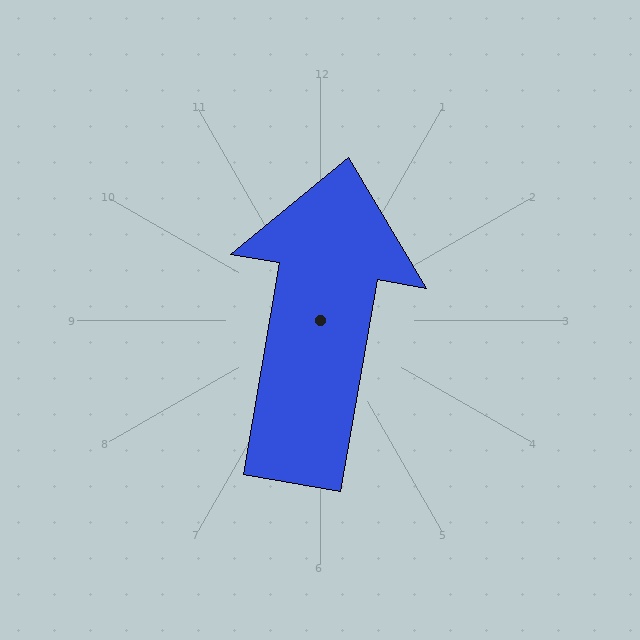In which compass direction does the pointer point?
North.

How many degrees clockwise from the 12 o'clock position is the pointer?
Approximately 10 degrees.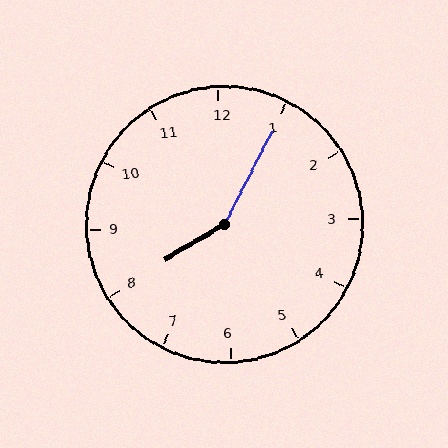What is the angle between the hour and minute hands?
Approximately 148 degrees.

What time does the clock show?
8:05.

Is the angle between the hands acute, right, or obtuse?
It is obtuse.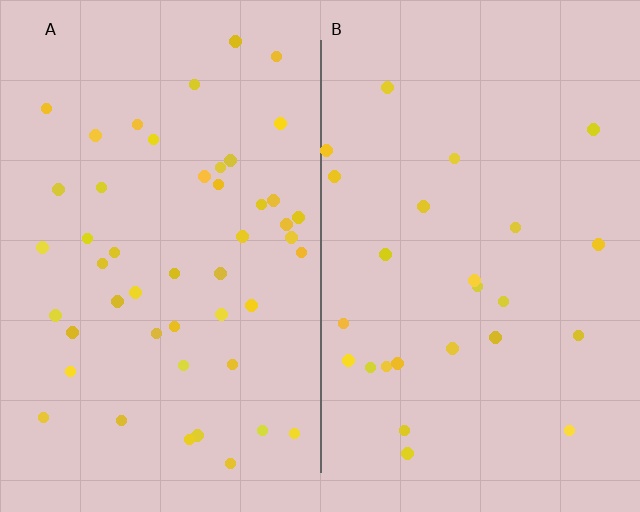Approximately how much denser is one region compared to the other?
Approximately 1.9× — region A over region B.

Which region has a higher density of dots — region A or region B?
A (the left).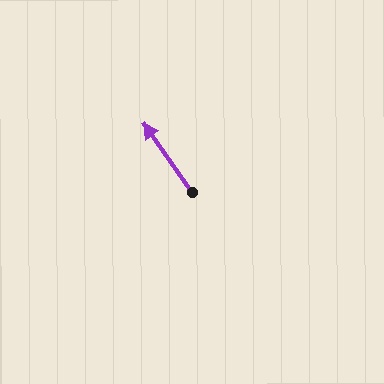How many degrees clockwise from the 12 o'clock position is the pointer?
Approximately 325 degrees.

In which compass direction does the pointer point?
Northwest.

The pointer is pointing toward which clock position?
Roughly 11 o'clock.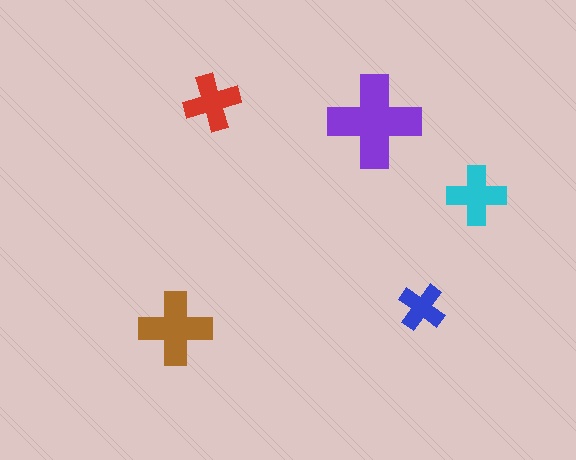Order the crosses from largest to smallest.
the purple one, the brown one, the cyan one, the red one, the blue one.